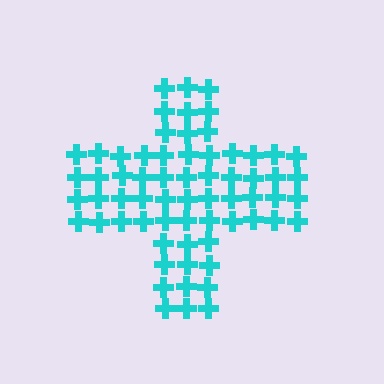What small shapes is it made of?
It is made of small crosses.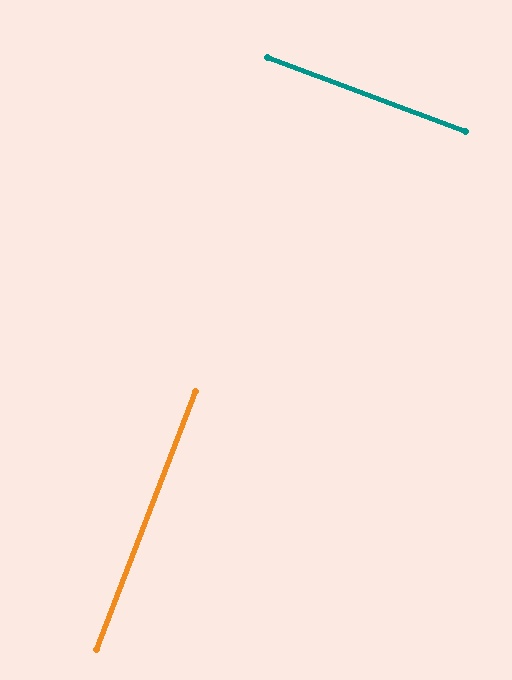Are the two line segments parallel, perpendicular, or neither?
Perpendicular — they meet at approximately 89°.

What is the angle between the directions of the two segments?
Approximately 89 degrees.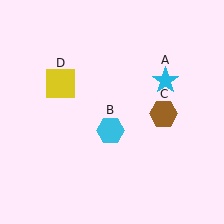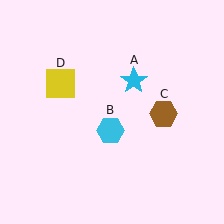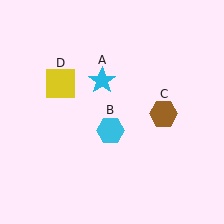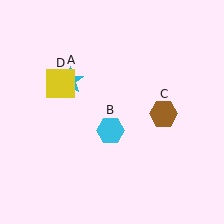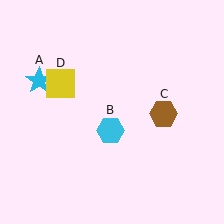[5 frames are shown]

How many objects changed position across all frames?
1 object changed position: cyan star (object A).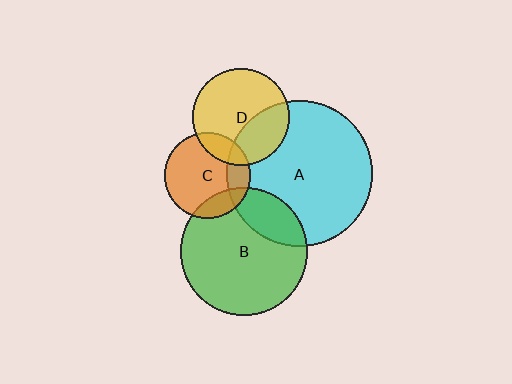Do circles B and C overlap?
Yes.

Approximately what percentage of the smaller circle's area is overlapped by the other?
Approximately 15%.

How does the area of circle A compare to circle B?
Approximately 1.3 times.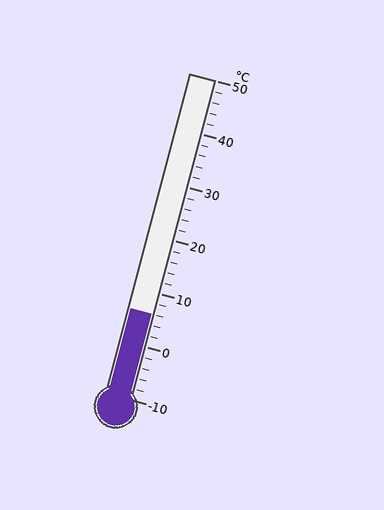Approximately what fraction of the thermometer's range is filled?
The thermometer is filled to approximately 25% of its range.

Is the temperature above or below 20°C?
The temperature is below 20°C.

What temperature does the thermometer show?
The thermometer shows approximately 6°C.